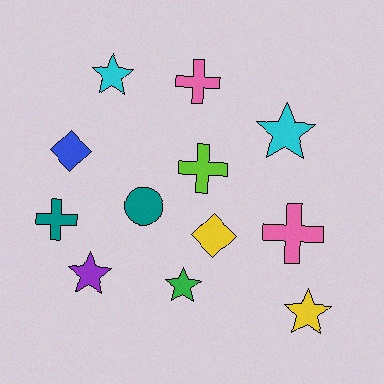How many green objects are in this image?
There is 1 green object.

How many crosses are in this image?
There are 4 crosses.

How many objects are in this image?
There are 12 objects.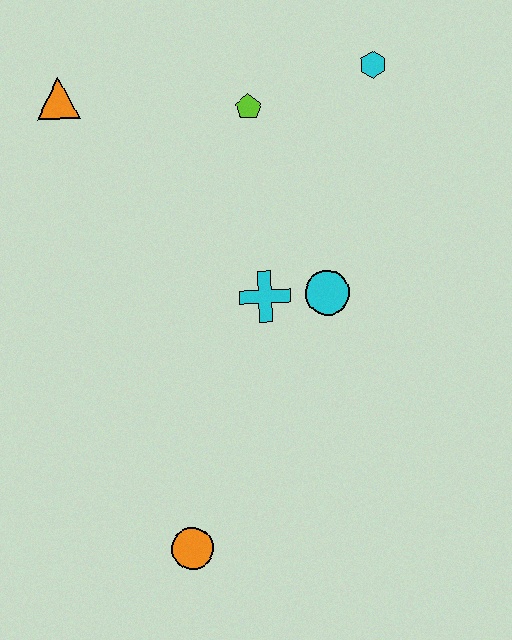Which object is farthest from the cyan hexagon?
The orange circle is farthest from the cyan hexagon.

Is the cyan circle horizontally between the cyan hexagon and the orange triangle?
Yes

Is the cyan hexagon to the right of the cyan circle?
Yes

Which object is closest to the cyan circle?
The cyan cross is closest to the cyan circle.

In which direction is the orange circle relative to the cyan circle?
The orange circle is below the cyan circle.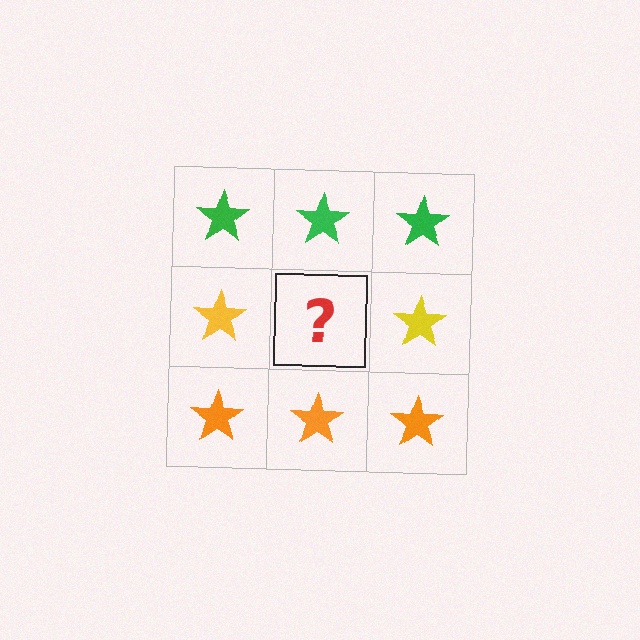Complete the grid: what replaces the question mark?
The question mark should be replaced with a yellow star.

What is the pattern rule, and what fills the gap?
The rule is that each row has a consistent color. The gap should be filled with a yellow star.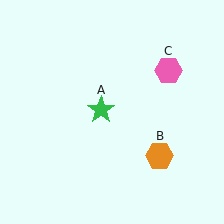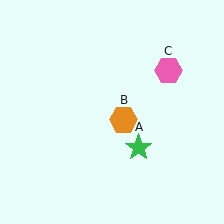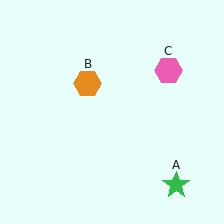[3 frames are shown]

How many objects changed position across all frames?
2 objects changed position: green star (object A), orange hexagon (object B).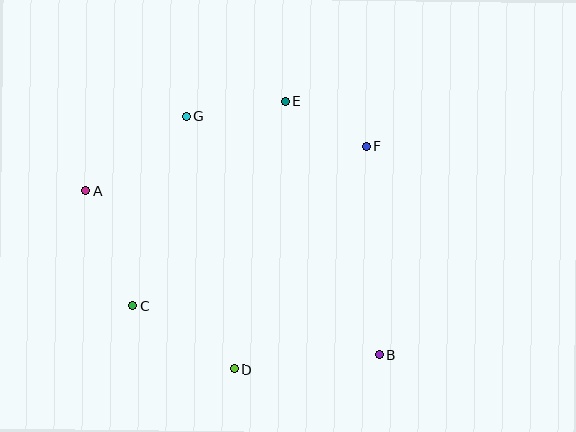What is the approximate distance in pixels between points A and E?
The distance between A and E is approximately 219 pixels.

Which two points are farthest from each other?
Points A and B are farthest from each other.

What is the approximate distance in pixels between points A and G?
The distance between A and G is approximately 125 pixels.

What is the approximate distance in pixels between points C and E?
The distance between C and E is approximately 255 pixels.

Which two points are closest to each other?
Points E and F are closest to each other.